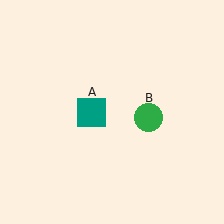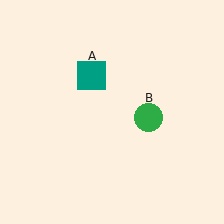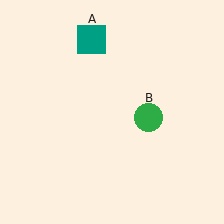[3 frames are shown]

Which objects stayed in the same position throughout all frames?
Green circle (object B) remained stationary.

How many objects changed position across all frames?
1 object changed position: teal square (object A).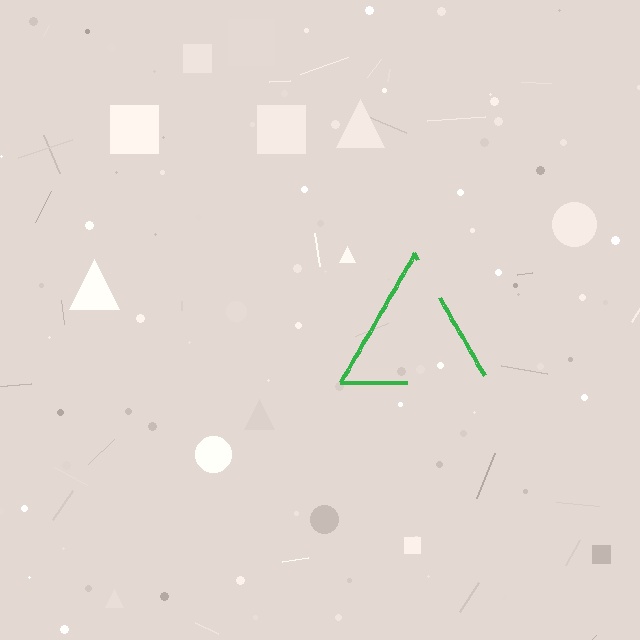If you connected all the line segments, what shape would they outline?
They would outline a triangle.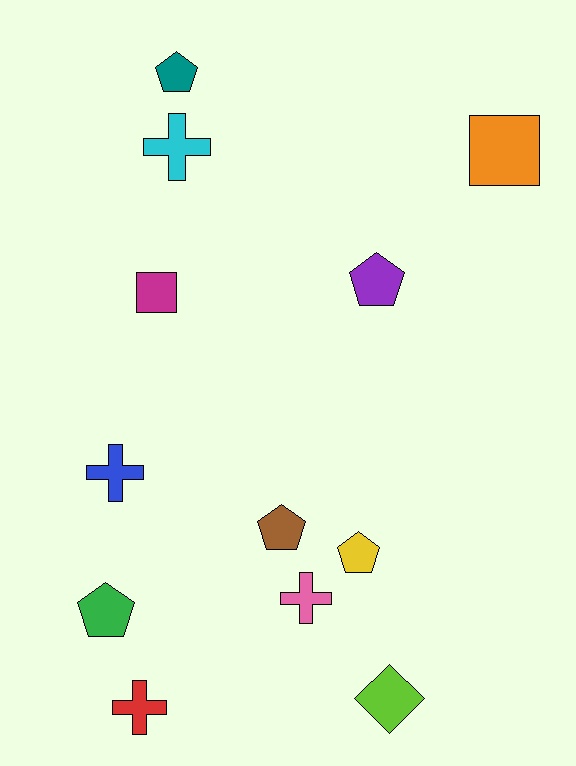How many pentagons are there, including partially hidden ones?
There are 5 pentagons.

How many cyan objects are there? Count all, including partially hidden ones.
There is 1 cyan object.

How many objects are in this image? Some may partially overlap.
There are 12 objects.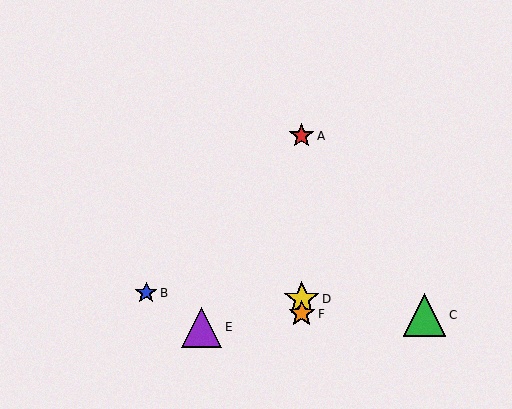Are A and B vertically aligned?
No, A is at x≈302 and B is at x≈146.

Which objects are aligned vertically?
Objects A, D, F are aligned vertically.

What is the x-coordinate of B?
Object B is at x≈146.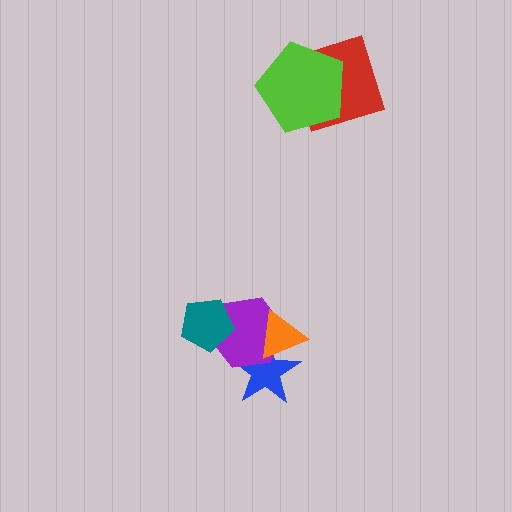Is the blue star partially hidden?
Yes, it is partially covered by another shape.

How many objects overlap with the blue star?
2 objects overlap with the blue star.